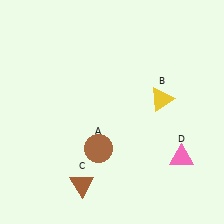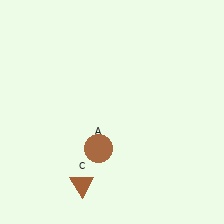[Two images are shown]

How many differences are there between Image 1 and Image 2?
There are 2 differences between the two images.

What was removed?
The yellow triangle (B), the pink triangle (D) were removed in Image 2.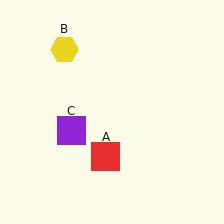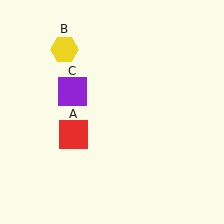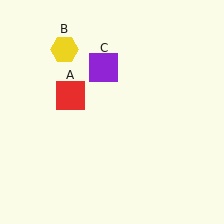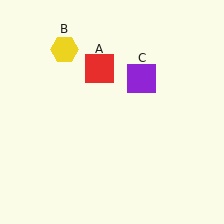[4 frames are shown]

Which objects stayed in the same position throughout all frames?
Yellow hexagon (object B) remained stationary.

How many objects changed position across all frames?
2 objects changed position: red square (object A), purple square (object C).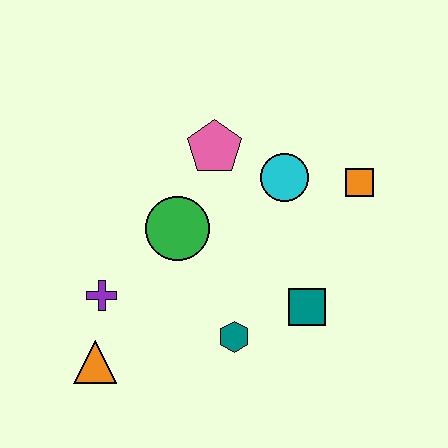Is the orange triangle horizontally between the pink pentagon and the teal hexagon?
No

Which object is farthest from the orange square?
The orange triangle is farthest from the orange square.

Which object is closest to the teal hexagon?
The teal square is closest to the teal hexagon.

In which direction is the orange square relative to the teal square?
The orange square is above the teal square.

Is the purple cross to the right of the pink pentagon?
No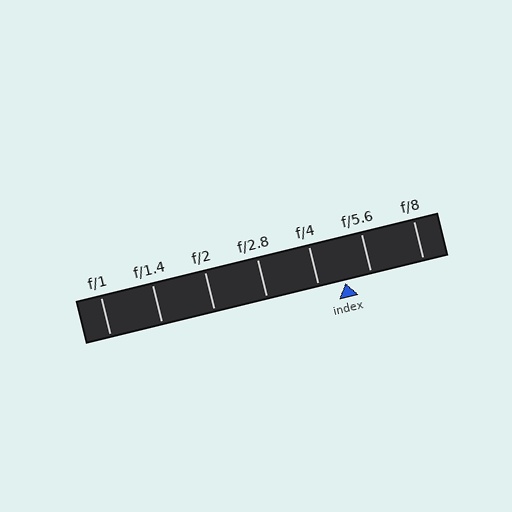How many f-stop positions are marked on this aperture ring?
There are 7 f-stop positions marked.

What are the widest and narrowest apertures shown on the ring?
The widest aperture shown is f/1 and the narrowest is f/8.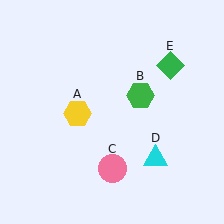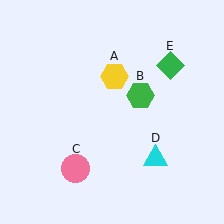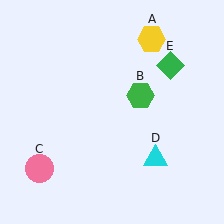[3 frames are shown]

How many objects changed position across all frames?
2 objects changed position: yellow hexagon (object A), pink circle (object C).